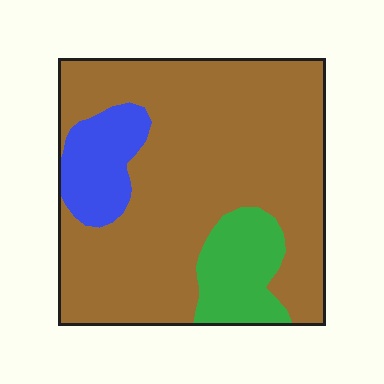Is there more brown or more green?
Brown.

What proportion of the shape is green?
Green covers around 15% of the shape.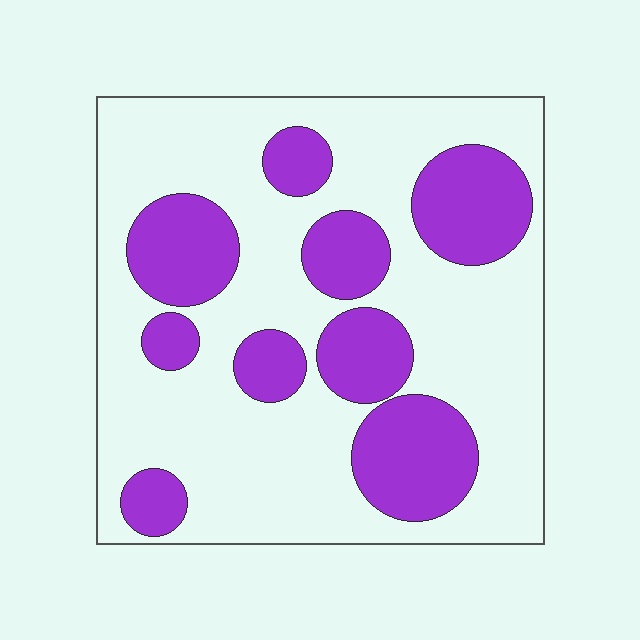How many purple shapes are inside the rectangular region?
9.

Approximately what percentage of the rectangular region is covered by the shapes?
Approximately 30%.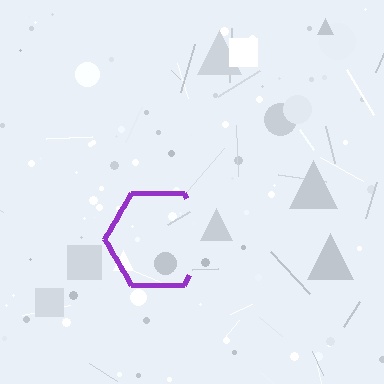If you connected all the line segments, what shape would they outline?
They would outline a hexagon.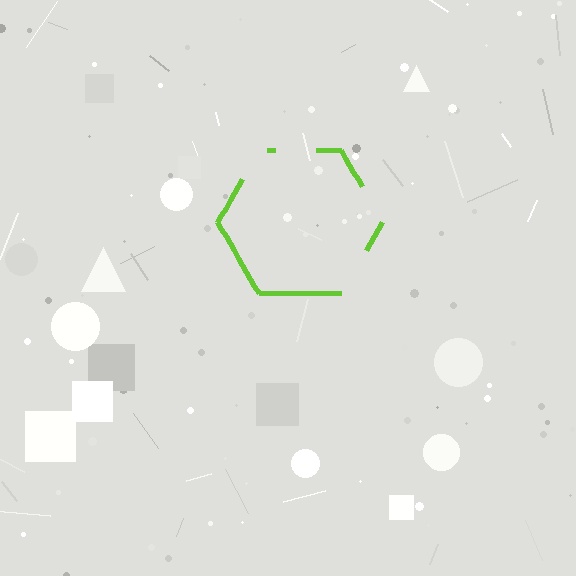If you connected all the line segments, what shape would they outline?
They would outline a hexagon.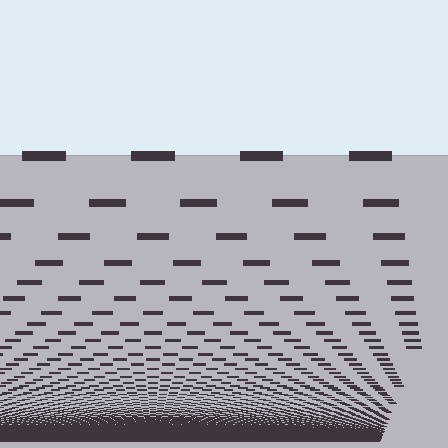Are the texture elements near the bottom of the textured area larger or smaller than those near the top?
Smaller. The gradient is inverted — elements near the bottom are smaller and denser.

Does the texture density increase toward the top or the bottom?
Density increases toward the bottom.